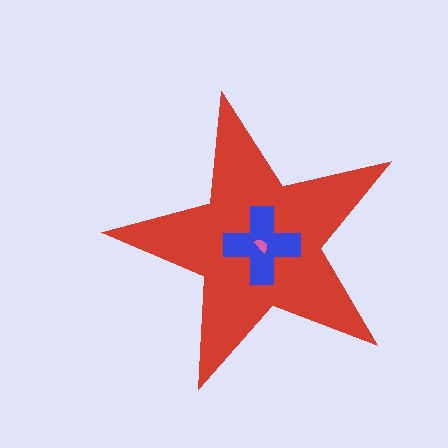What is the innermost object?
The pink semicircle.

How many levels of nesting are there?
3.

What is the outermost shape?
The red star.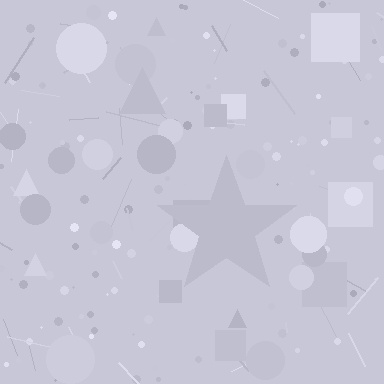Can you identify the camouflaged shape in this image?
The camouflaged shape is a star.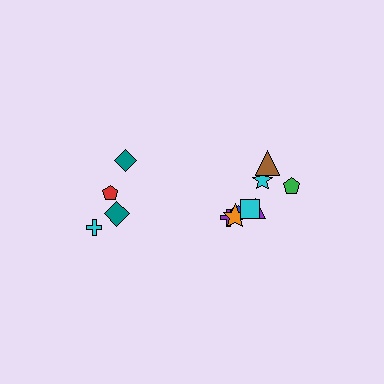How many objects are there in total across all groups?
There are 12 objects.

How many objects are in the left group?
There are 4 objects.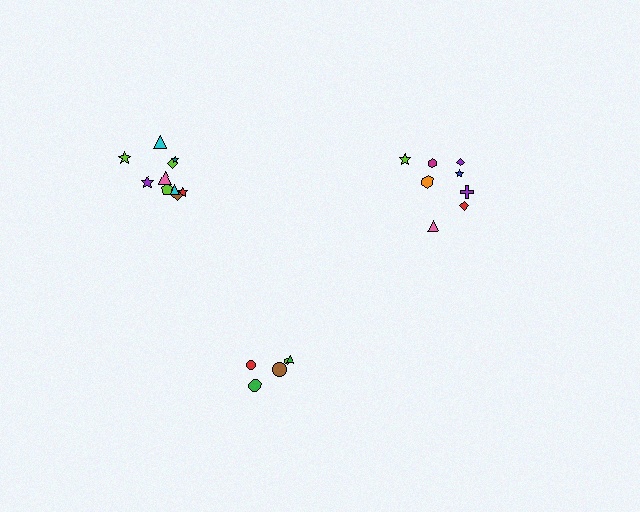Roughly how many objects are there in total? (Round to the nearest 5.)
Roughly 25 objects in total.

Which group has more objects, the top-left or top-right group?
The top-left group.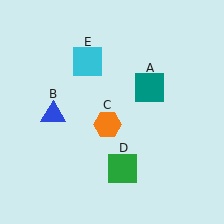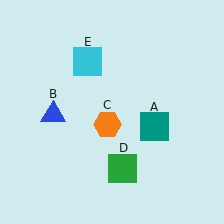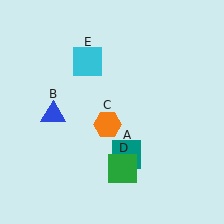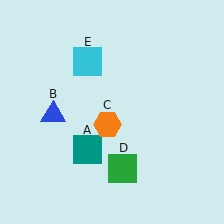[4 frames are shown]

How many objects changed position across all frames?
1 object changed position: teal square (object A).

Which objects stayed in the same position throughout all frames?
Blue triangle (object B) and orange hexagon (object C) and green square (object D) and cyan square (object E) remained stationary.